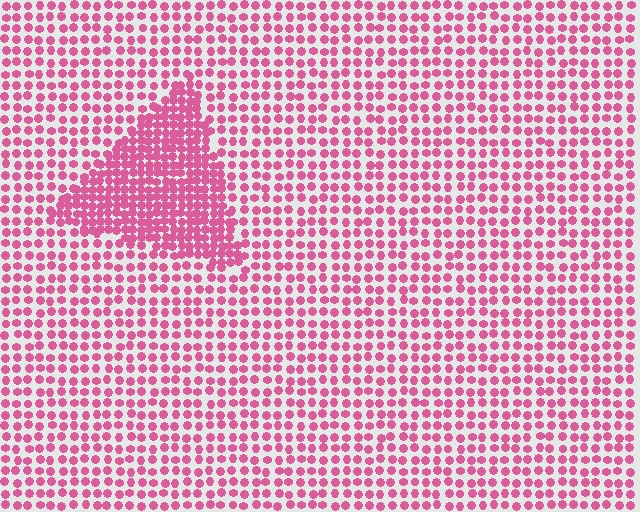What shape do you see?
I see a triangle.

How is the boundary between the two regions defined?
The boundary is defined by a change in element density (approximately 2.0x ratio). All elements are the same color, size, and shape.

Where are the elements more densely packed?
The elements are more densely packed inside the triangle boundary.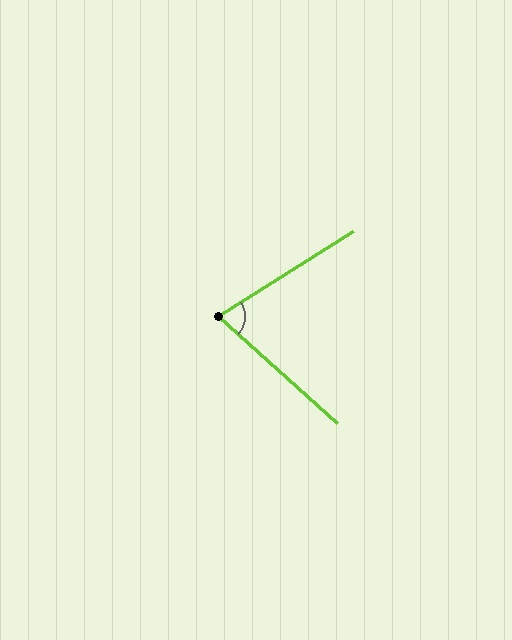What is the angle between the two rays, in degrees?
Approximately 74 degrees.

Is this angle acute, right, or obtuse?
It is acute.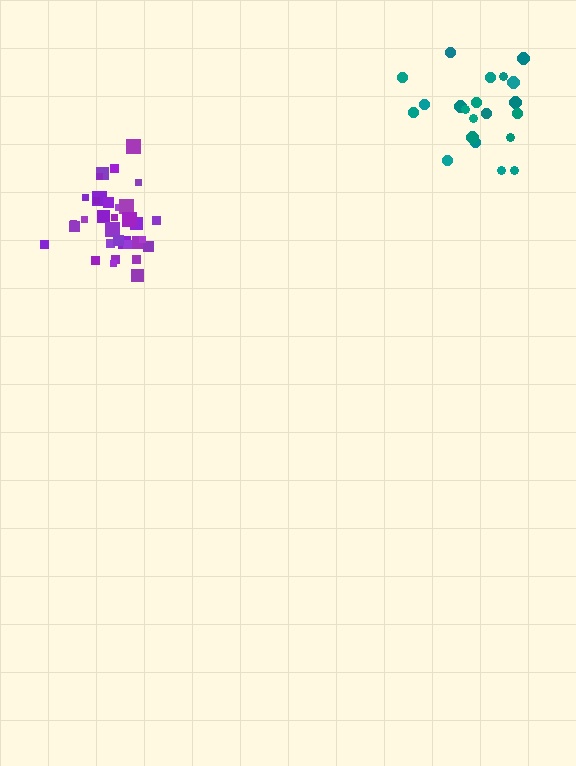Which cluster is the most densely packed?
Purple.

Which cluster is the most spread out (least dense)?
Teal.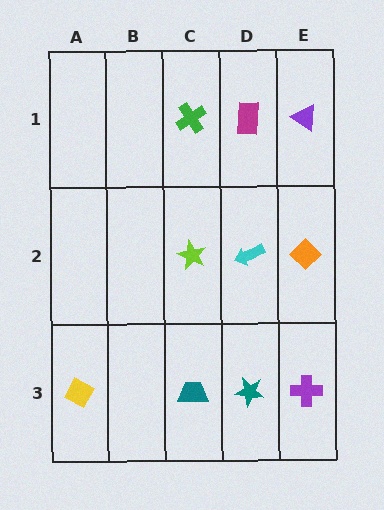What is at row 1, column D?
A magenta rectangle.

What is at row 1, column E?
A purple triangle.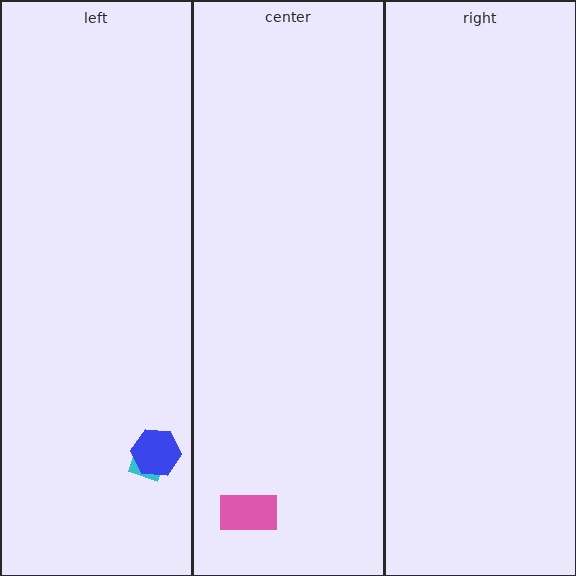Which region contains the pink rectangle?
The center region.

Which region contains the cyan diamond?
The left region.